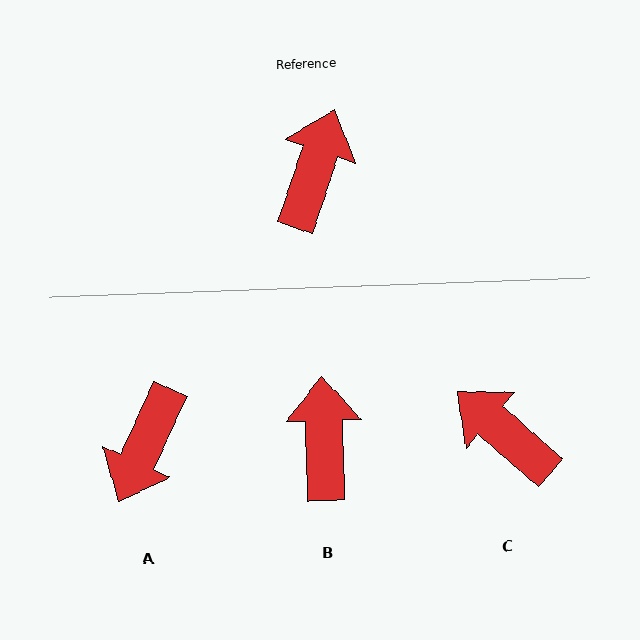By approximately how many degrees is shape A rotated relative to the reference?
Approximately 174 degrees counter-clockwise.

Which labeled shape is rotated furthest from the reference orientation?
A, about 174 degrees away.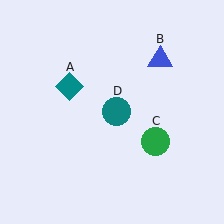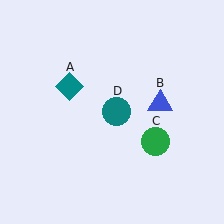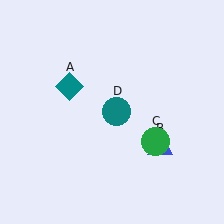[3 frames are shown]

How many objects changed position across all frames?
1 object changed position: blue triangle (object B).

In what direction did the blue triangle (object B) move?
The blue triangle (object B) moved down.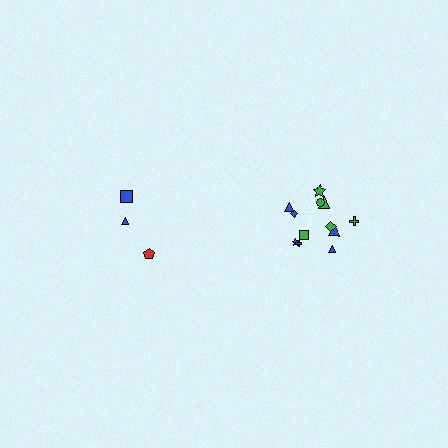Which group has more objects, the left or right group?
The right group.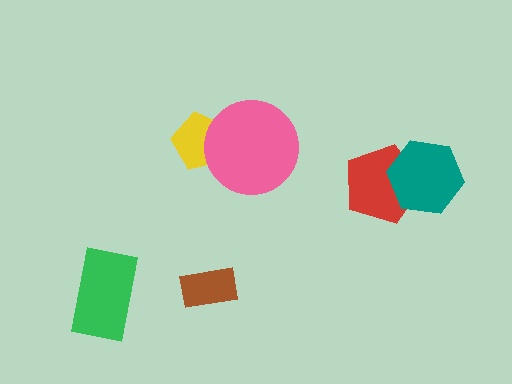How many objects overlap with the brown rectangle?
0 objects overlap with the brown rectangle.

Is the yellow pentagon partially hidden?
Yes, it is partially covered by another shape.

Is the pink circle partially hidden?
No, no other shape covers it.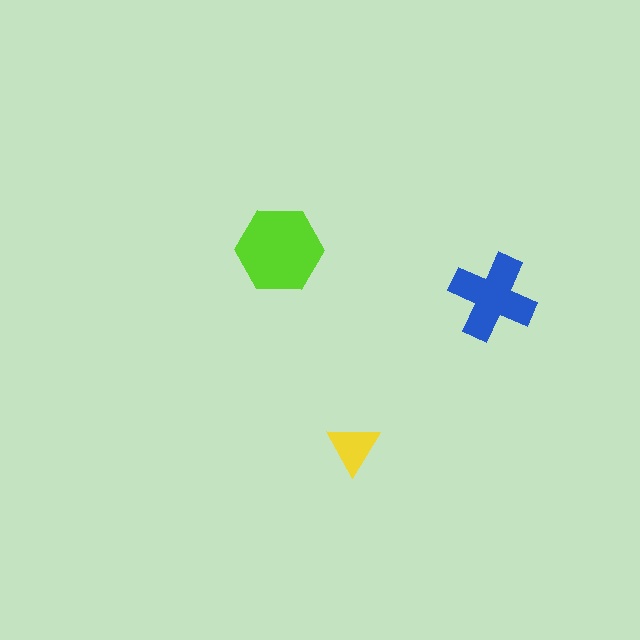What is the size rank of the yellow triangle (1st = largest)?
3rd.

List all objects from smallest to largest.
The yellow triangle, the blue cross, the lime hexagon.